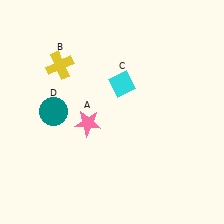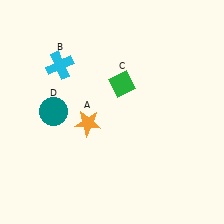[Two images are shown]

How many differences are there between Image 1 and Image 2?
There are 3 differences between the two images.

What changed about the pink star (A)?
In Image 1, A is pink. In Image 2, it changed to orange.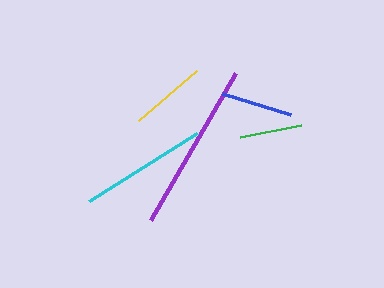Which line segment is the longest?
The purple line is the longest at approximately 169 pixels.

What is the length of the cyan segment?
The cyan segment is approximately 128 pixels long.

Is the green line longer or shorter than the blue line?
The blue line is longer than the green line.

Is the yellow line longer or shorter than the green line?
The yellow line is longer than the green line.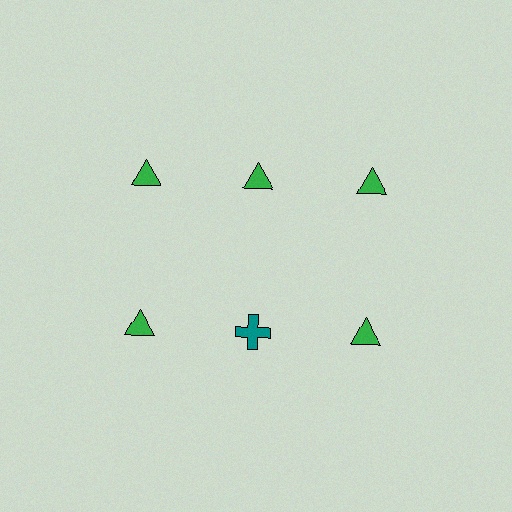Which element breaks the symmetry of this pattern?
The teal cross in the second row, second from left column breaks the symmetry. All other shapes are green triangles.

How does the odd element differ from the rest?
It differs in both color (teal instead of green) and shape (cross instead of triangle).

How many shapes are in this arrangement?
There are 6 shapes arranged in a grid pattern.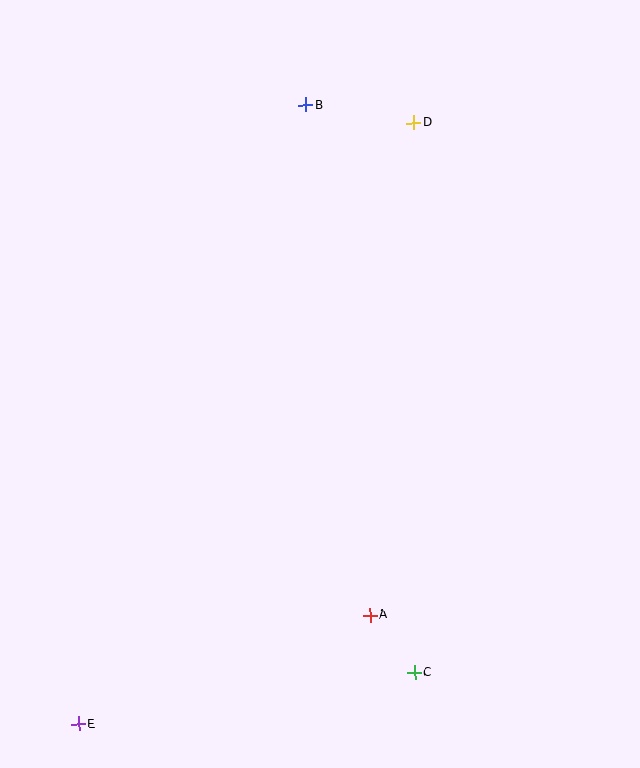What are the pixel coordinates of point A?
Point A is at (370, 615).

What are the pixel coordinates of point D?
Point D is at (414, 123).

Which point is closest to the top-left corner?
Point B is closest to the top-left corner.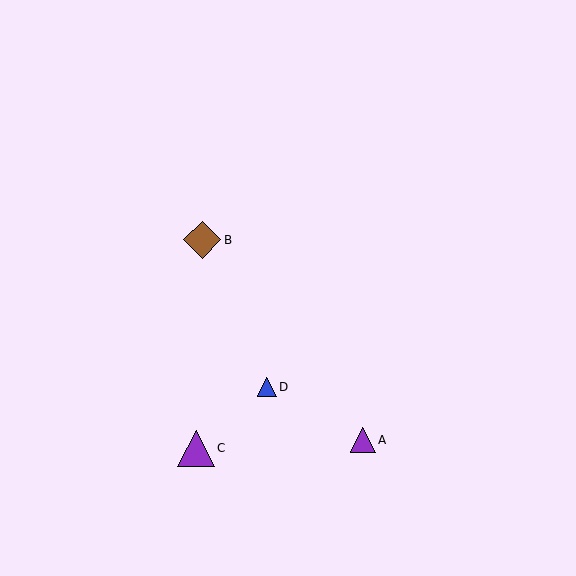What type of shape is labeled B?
Shape B is a brown diamond.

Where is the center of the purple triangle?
The center of the purple triangle is at (363, 440).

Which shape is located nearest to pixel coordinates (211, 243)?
The brown diamond (labeled B) at (202, 240) is nearest to that location.